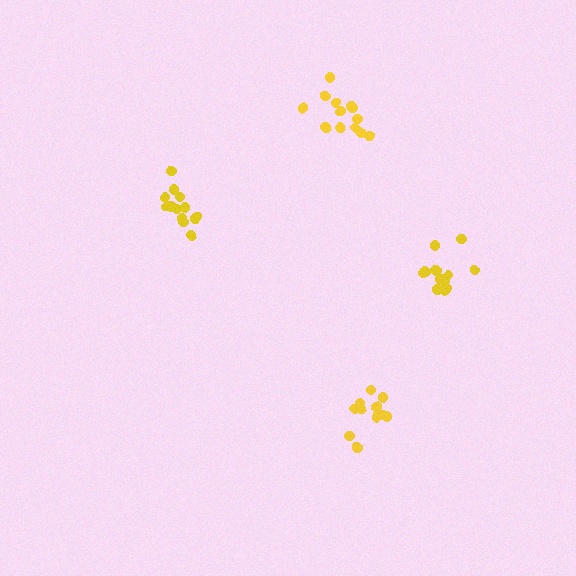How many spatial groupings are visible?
There are 4 spatial groupings.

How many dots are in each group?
Group 1: 13 dots, Group 2: 12 dots, Group 3: 12 dots, Group 4: 13 dots (50 total).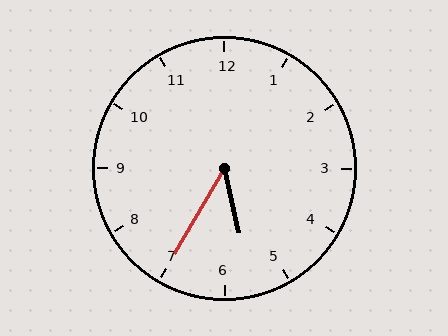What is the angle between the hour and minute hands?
Approximately 42 degrees.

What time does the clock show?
5:35.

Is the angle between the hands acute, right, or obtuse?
It is acute.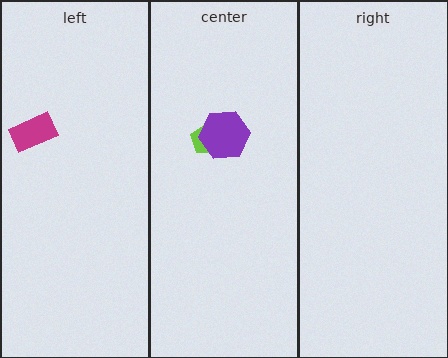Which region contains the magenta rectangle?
The left region.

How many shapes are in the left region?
1.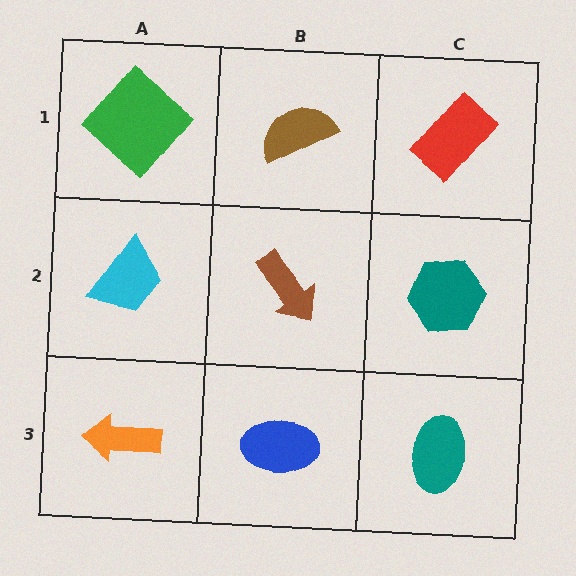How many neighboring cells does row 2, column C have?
3.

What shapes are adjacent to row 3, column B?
A brown arrow (row 2, column B), an orange arrow (row 3, column A), a teal ellipse (row 3, column C).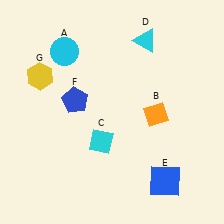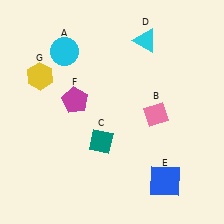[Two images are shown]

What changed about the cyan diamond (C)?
In Image 1, C is cyan. In Image 2, it changed to teal.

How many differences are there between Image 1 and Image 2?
There are 3 differences between the two images.